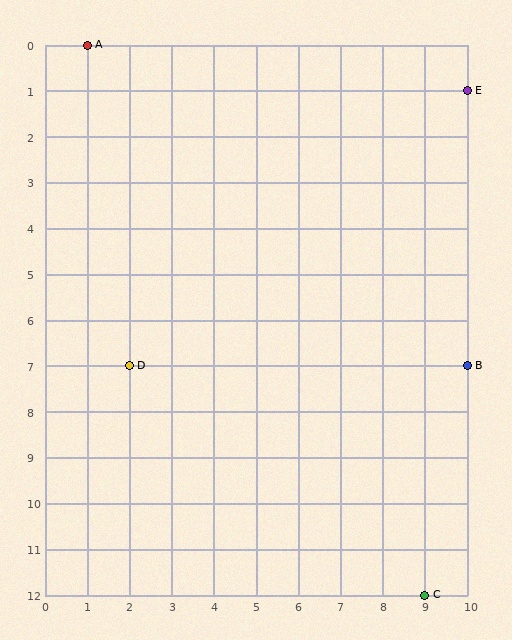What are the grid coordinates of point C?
Point C is at grid coordinates (9, 12).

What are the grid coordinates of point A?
Point A is at grid coordinates (1, 0).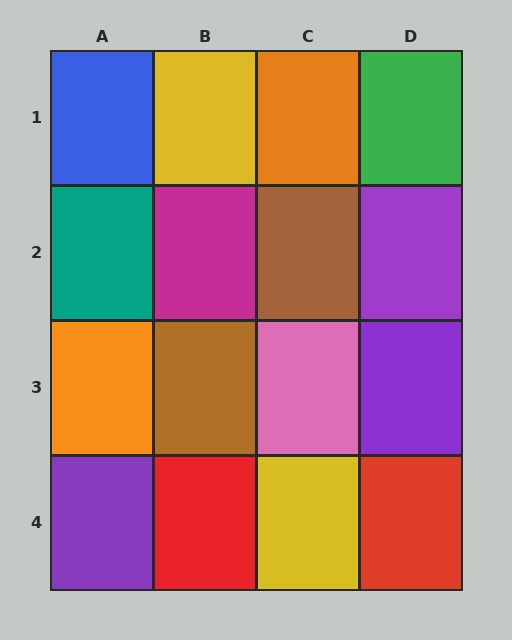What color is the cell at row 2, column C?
Brown.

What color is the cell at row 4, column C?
Yellow.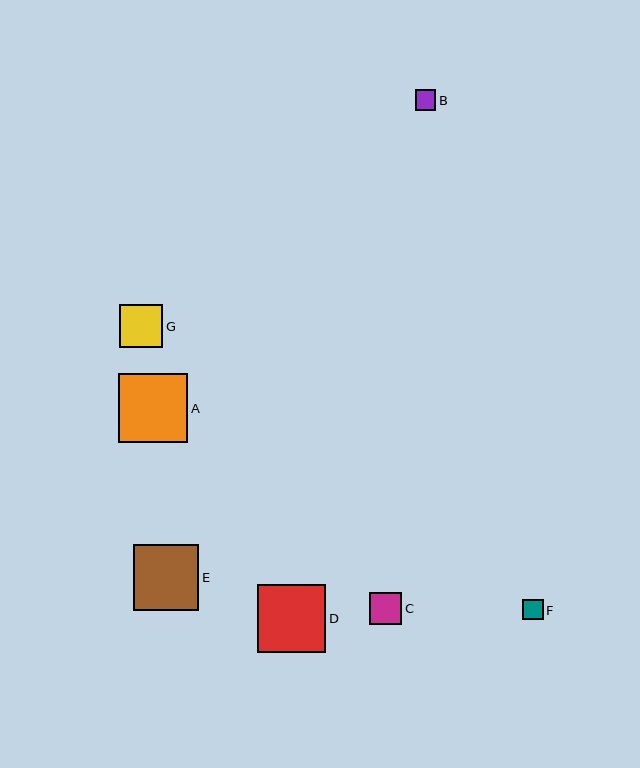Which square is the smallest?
Square B is the smallest with a size of approximately 20 pixels.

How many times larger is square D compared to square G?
Square D is approximately 1.6 times the size of square G.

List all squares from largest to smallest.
From largest to smallest: A, D, E, G, C, F, B.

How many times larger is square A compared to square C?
Square A is approximately 2.2 times the size of square C.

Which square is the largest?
Square A is the largest with a size of approximately 70 pixels.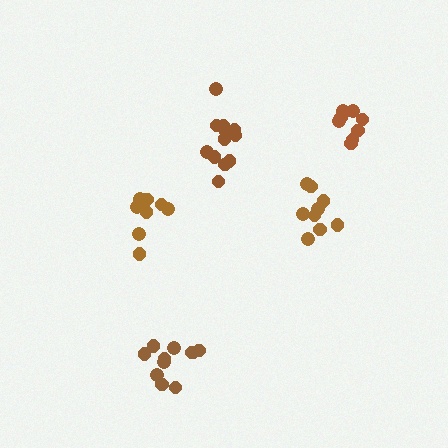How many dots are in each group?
Group 1: 12 dots, Group 2: 9 dots, Group 3: 11 dots, Group 4: 8 dots, Group 5: 9 dots (49 total).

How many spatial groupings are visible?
There are 5 spatial groupings.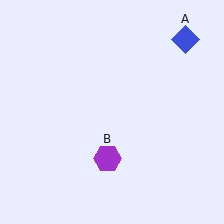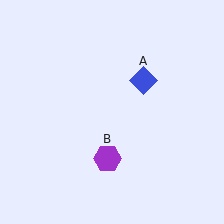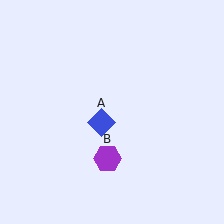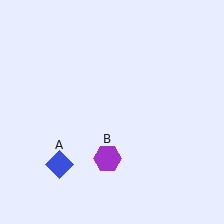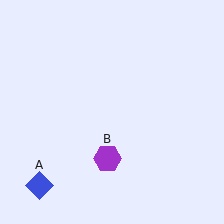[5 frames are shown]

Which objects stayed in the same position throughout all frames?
Purple hexagon (object B) remained stationary.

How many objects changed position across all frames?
1 object changed position: blue diamond (object A).